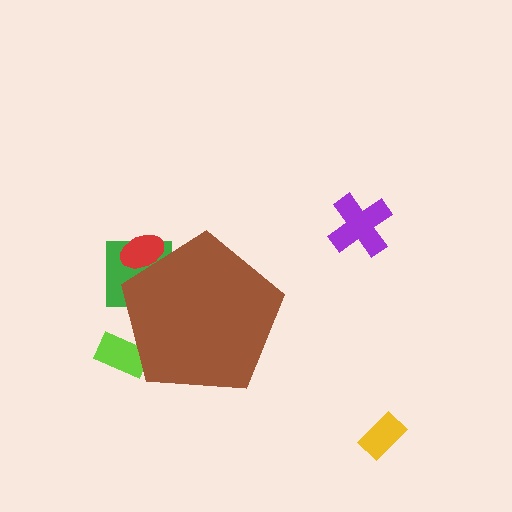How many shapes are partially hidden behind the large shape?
3 shapes are partially hidden.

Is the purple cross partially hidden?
No, the purple cross is fully visible.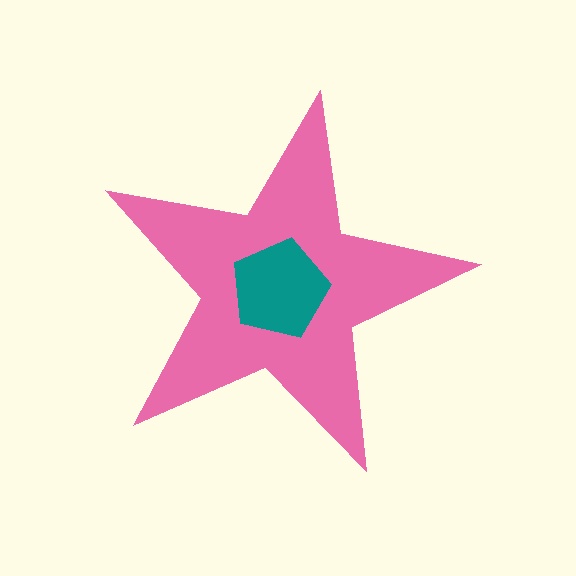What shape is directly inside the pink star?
The teal pentagon.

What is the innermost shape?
The teal pentagon.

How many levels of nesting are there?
2.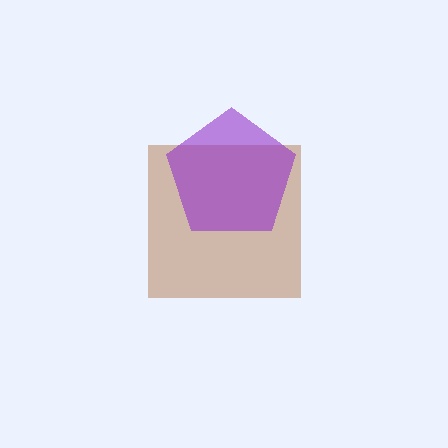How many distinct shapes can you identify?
There are 2 distinct shapes: a brown square, a purple pentagon.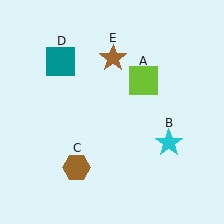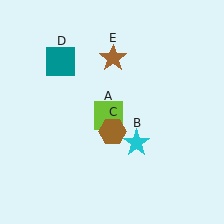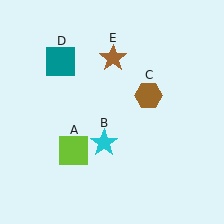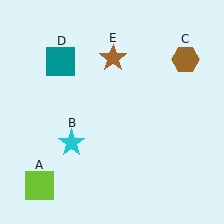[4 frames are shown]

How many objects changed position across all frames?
3 objects changed position: lime square (object A), cyan star (object B), brown hexagon (object C).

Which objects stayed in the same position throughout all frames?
Teal square (object D) and brown star (object E) remained stationary.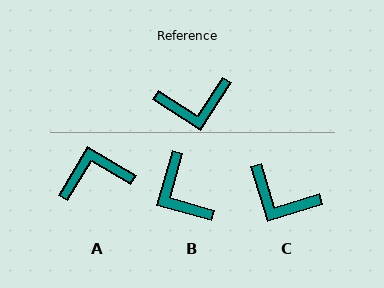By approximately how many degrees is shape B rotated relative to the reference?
Approximately 72 degrees clockwise.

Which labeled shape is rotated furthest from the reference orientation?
A, about 178 degrees away.